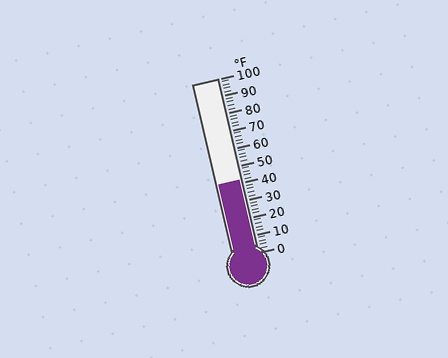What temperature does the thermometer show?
The thermometer shows approximately 42°F.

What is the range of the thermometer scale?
The thermometer scale ranges from 0°F to 100°F.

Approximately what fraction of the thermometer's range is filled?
The thermometer is filled to approximately 40% of its range.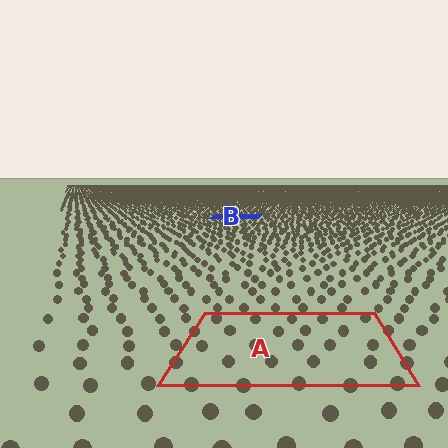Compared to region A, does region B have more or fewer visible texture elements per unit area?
Region B has more texture elements per unit area — they are packed more densely because it is farther away.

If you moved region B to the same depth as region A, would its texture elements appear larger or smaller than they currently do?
They would appear larger. At a closer depth, the same texture elements are projected at a bigger on-screen size.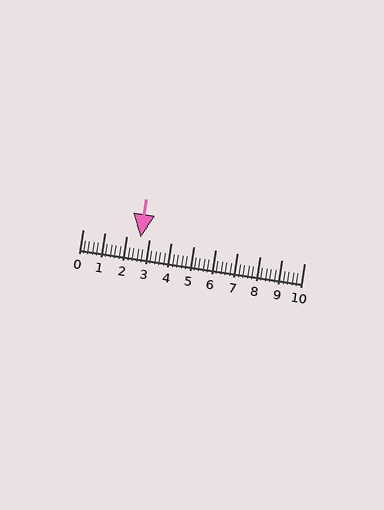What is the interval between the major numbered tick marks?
The major tick marks are spaced 1 units apart.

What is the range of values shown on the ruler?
The ruler shows values from 0 to 10.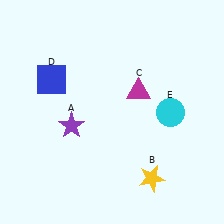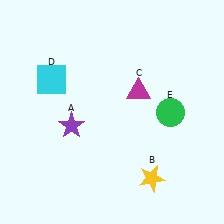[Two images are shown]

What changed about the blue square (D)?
In Image 1, D is blue. In Image 2, it changed to cyan.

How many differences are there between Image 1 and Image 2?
There are 2 differences between the two images.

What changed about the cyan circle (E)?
In Image 1, E is cyan. In Image 2, it changed to green.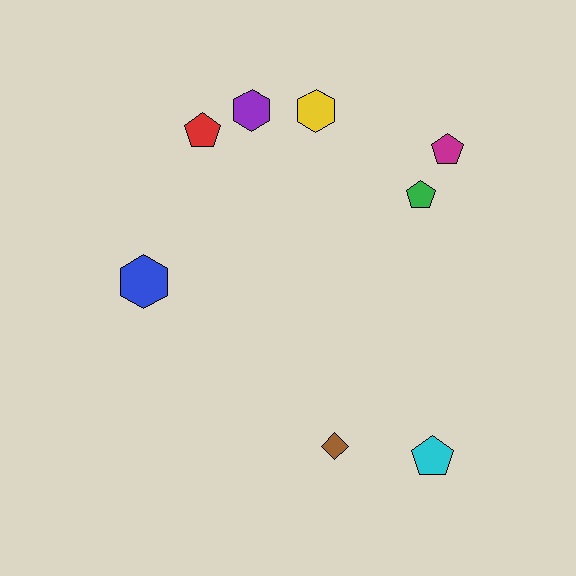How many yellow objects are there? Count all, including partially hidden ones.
There is 1 yellow object.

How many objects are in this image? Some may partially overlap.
There are 8 objects.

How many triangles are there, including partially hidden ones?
There are no triangles.